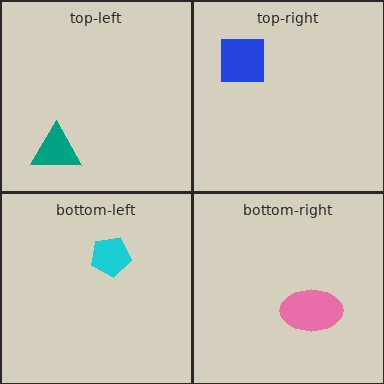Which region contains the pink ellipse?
The bottom-right region.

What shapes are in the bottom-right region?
The pink ellipse.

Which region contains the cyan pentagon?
The bottom-left region.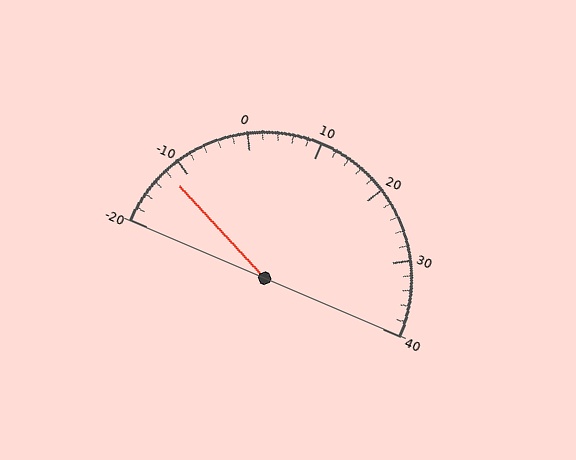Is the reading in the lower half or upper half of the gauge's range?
The reading is in the lower half of the range (-20 to 40).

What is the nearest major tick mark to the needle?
The nearest major tick mark is -10.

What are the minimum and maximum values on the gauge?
The gauge ranges from -20 to 40.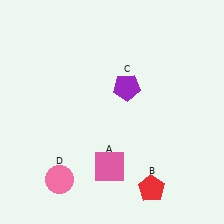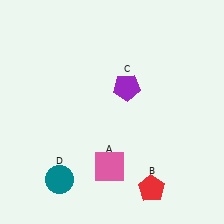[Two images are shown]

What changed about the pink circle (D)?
In Image 1, D is pink. In Image 2, it changed to teal.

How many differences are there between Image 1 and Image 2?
There is 1 difference between the two images.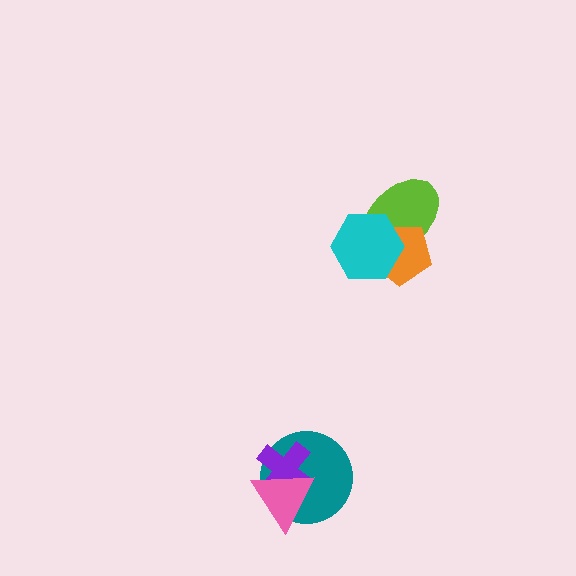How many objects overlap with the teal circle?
2 objects overlap with the teal circle.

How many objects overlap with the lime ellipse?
2 objects overlap with the lime ellipse.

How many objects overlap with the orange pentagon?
2 objects overlap with the orange pentagon.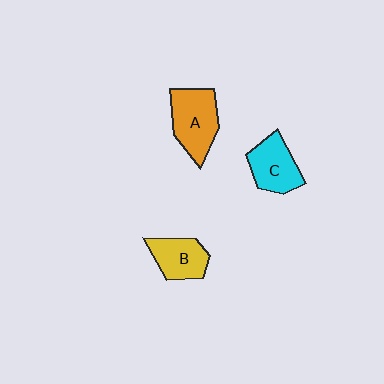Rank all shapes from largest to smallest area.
From largest to smallest: A (orange), C (cyan), B (yellow).